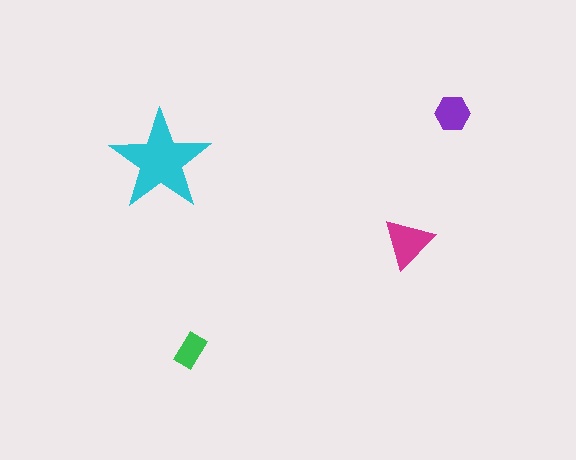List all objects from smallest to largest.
The green rectangle, the purple hexagon, the magenta triangle, the cyan star.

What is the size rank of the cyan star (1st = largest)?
1st.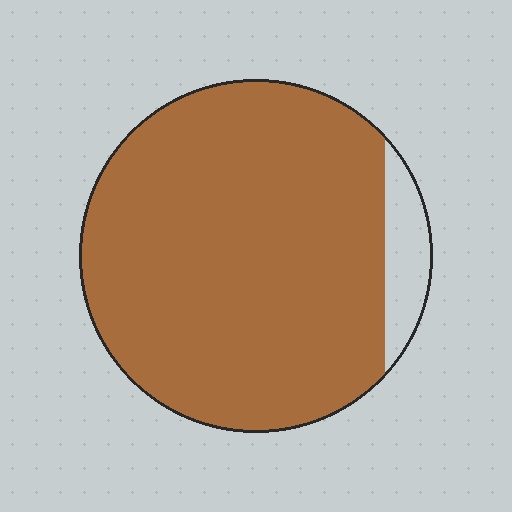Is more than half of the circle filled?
Yes.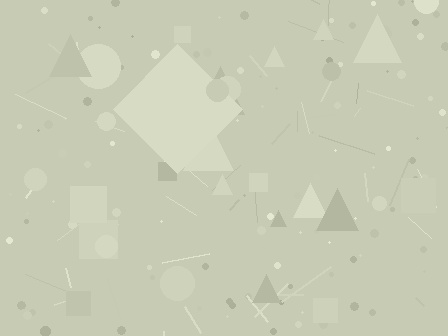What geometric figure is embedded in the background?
A diamond is embedded in the background.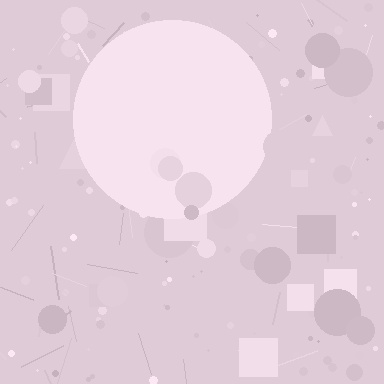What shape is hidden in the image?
A circle is hidden in the image.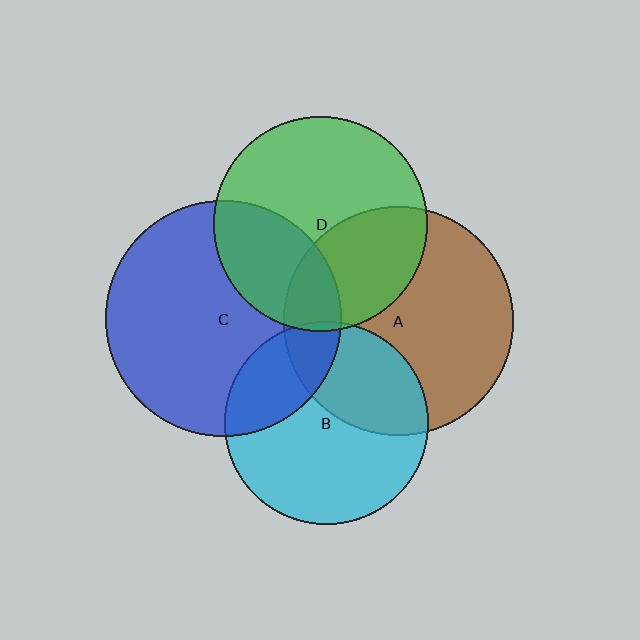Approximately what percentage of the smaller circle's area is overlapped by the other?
Approximately 5%.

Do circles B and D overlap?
Yes.